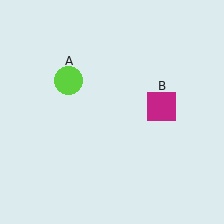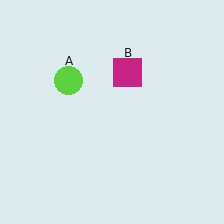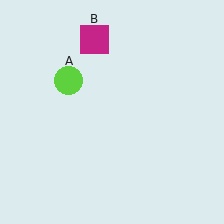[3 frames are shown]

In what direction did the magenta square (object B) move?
The magenta square (object B) moved up and to the left.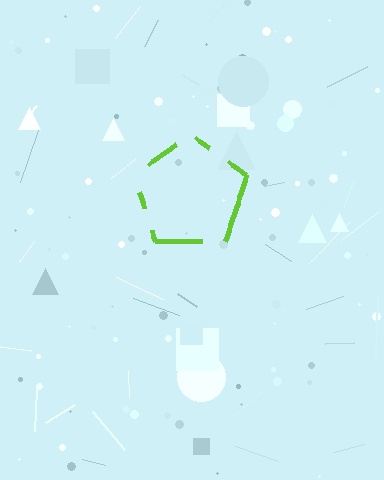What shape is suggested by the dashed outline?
The dashed outline suggests a pentagon.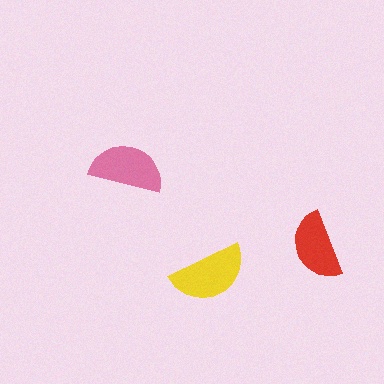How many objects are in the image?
There are 3 objects in the image.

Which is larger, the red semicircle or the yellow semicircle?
The yellow one.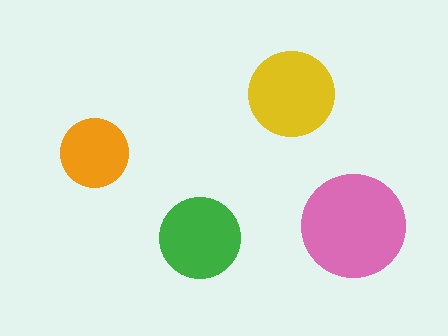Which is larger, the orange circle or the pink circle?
The pink one.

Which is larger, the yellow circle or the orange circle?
The yellow one.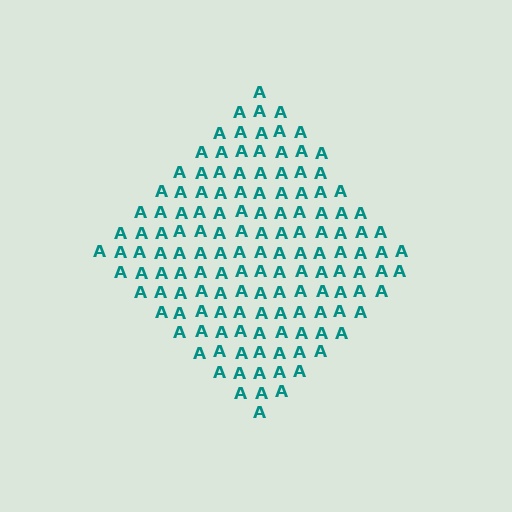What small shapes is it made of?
It is made of small letter A's.